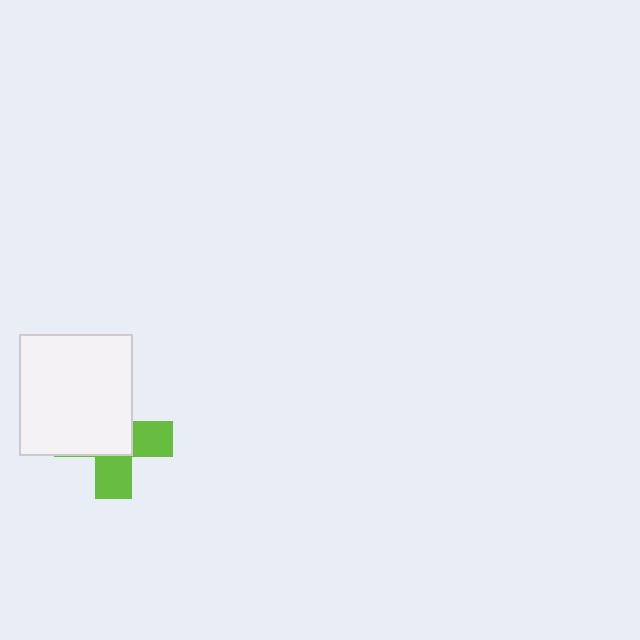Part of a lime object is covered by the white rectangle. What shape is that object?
It is a cross.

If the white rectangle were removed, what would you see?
You would see the complete lime cross.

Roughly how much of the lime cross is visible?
A small part of it is visible (roughly 42%).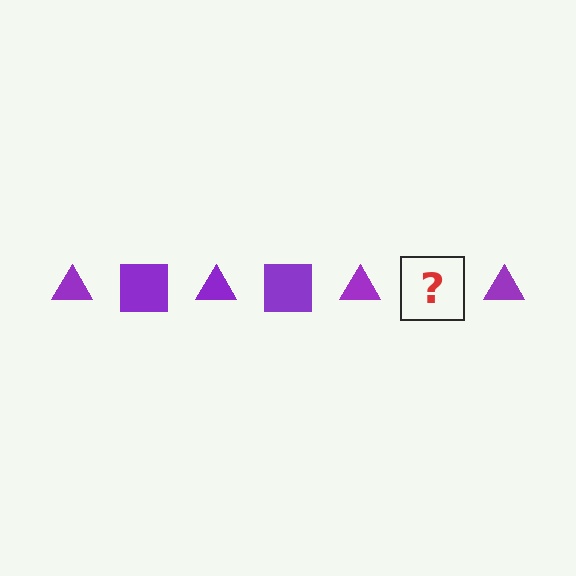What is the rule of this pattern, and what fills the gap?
The rule is that the pattern cycles through triangle, square shapes in purple. The gap should be filled with a purple square.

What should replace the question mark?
The question mark should be replaced with a purple square.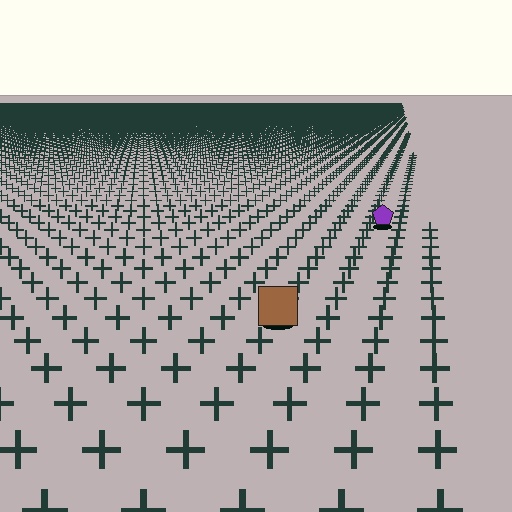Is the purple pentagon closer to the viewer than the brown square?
No. The brown square is closer — you can tell from the texture gradient: the ground texture is coarser near it.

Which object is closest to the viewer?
The brown square is closest. The texture marks near it are larger and more spread out.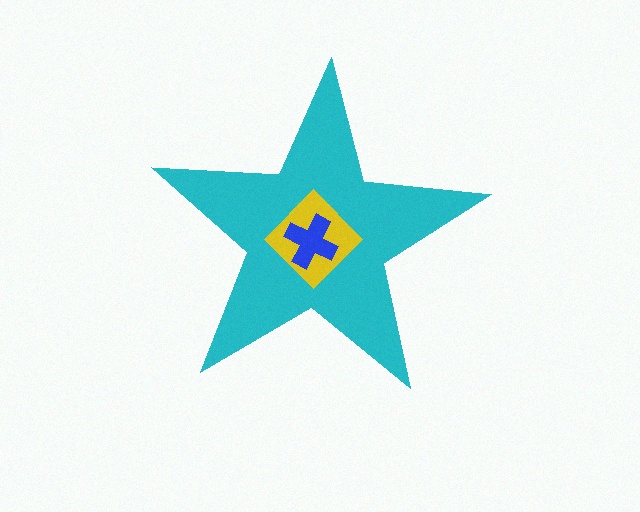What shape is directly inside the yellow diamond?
The blue cross.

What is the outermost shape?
The cyan star.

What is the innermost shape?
The blue cross.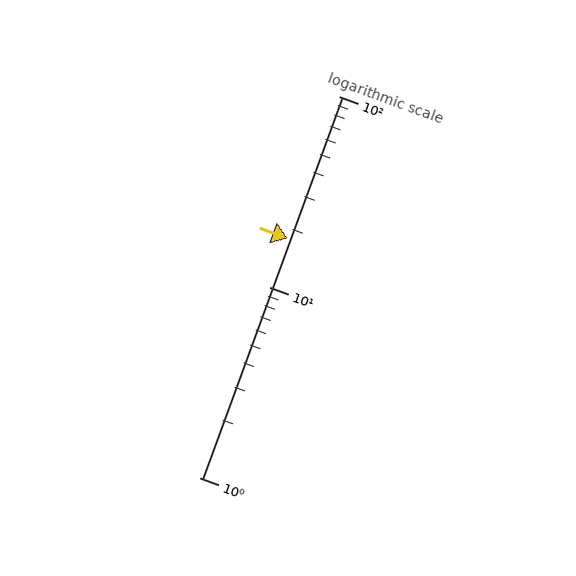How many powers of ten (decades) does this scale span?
The scale spans 2 decades, from 1 to 100.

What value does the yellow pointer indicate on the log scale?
The pointer indicates approximately 18.